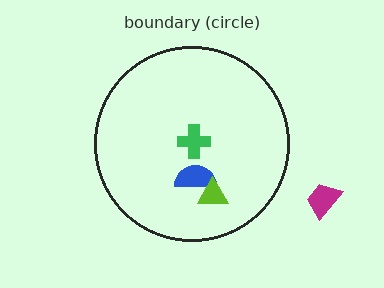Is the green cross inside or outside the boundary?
Inside.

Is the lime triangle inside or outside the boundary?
Inside.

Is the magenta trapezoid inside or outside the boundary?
Outside.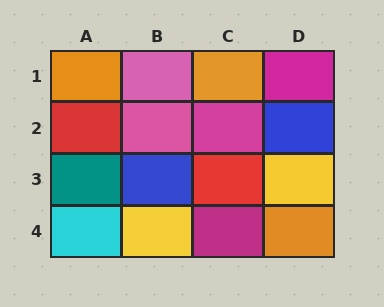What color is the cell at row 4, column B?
Yellow.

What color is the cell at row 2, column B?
Pink.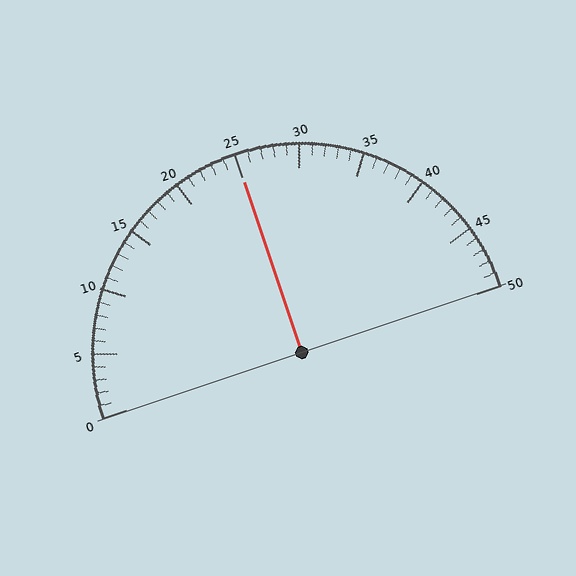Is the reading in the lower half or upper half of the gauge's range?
The reading is in the upper half of the range (0 to 50).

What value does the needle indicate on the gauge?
The needle indicates approximately 25.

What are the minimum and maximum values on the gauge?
The gauge ranges from 0 to 50.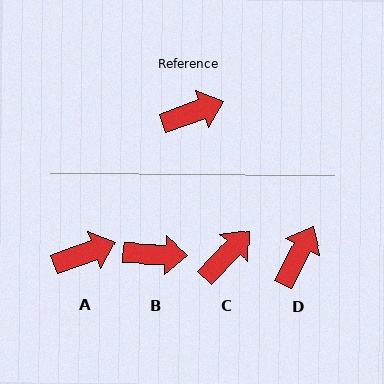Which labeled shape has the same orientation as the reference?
A.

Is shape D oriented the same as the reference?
No, it is off by about 43 degrees.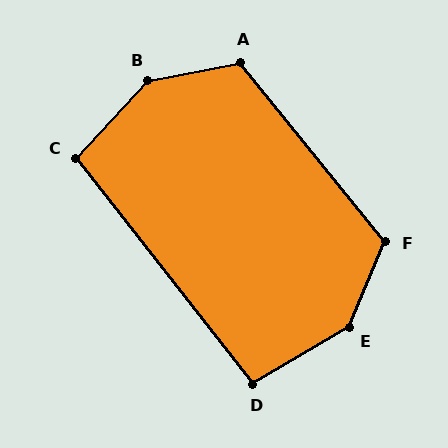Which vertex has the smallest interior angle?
D, at approximately 98 degrees.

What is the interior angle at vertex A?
Approximately 118 degrees (obtuse).